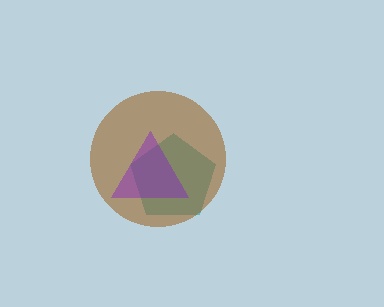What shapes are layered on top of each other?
The layered shapes are: a teal pentagon, a brown circle, a purple triangle.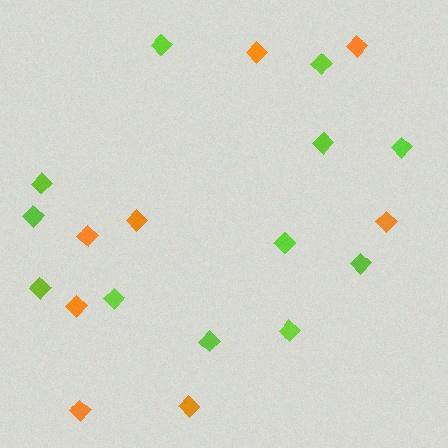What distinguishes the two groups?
There are 2 groups: one group of orange diamonds (8) and one group of lime diamonds (12).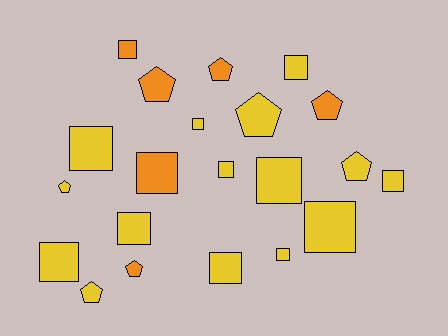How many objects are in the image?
There are 21 objects.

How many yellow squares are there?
There are 11 yellow squares.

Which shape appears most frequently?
Square, with 13 objects.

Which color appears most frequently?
Yellow, with 15 objects.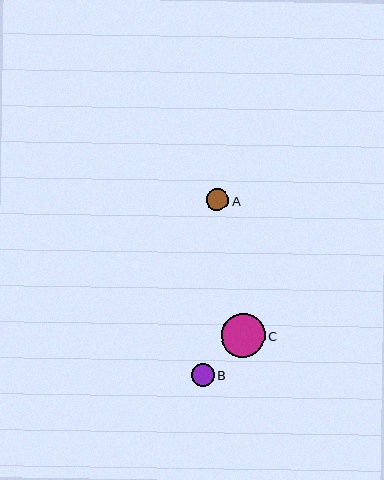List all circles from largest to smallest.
From largest to smallest: C, B, A.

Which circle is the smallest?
Circle A is the smallest with a size of approximately 22 pixels.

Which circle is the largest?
Circle C is the largest with a size of approximately 44 pixels.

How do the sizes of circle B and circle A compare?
Circle B and circle A are approximately the same size.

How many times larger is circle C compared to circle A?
Circle C is approximately 2.0 times the size of circle A.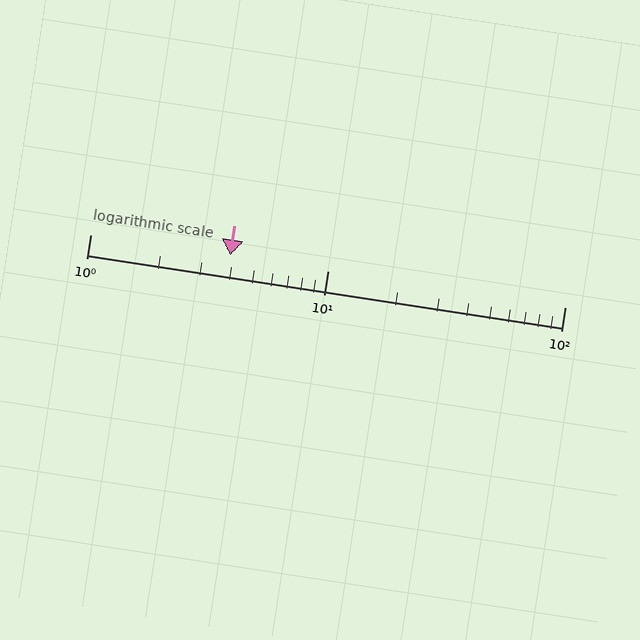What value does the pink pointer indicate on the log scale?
The pointer indicates approximately 3.9.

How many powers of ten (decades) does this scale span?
The scale spans 2 decades, from 1 to 100.